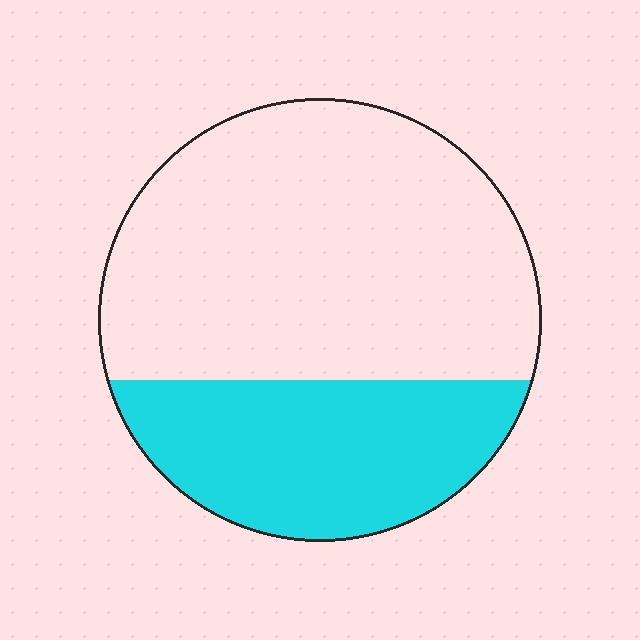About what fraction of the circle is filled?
About one third (1/3).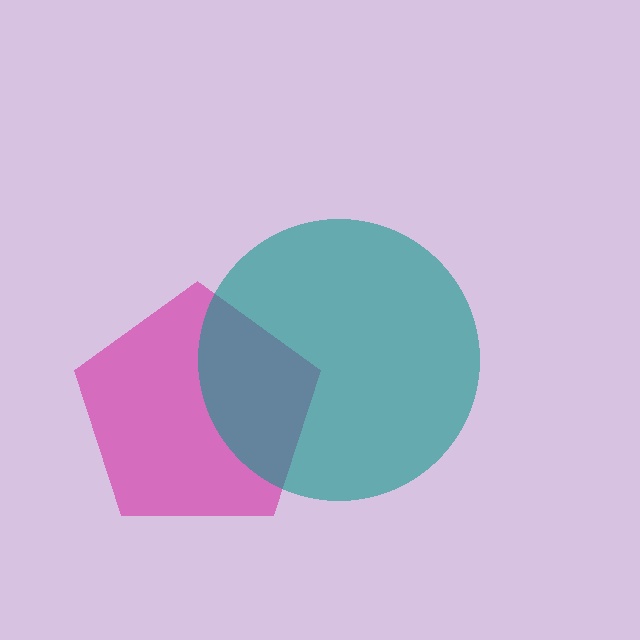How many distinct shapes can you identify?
There are 2 distinct shapes: a magenta pentagon, a teal circle.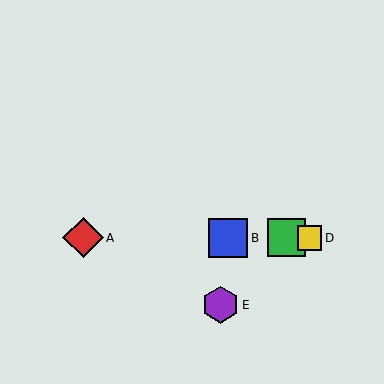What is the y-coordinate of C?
Object C is at y≈238.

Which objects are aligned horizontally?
Objects A, B, C, D are aligned horizontally.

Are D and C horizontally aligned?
Yes, both are at y≈238.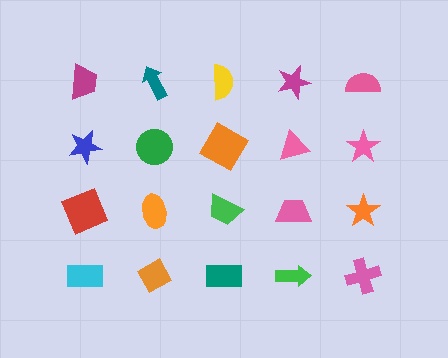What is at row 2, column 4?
A pink triangle.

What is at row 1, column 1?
A magenta trapezoid.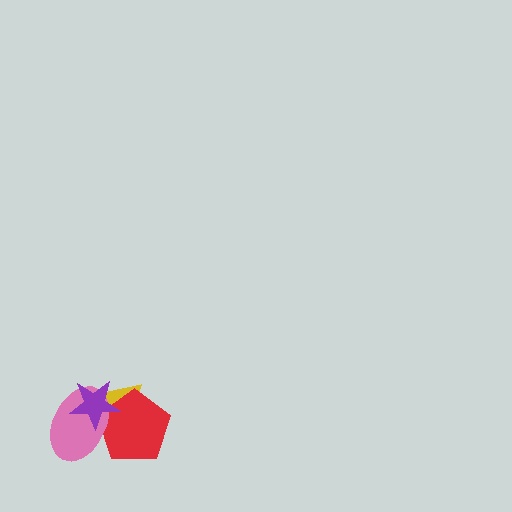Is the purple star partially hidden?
No, no other shape covers it.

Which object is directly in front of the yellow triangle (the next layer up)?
The red pentagon is directly in front of the yellow triangle.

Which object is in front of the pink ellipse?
The purple star is in front of the pink ellipse.